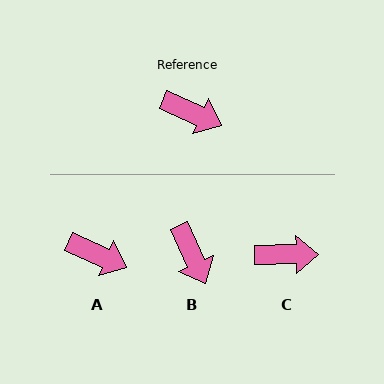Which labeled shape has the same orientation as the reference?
A.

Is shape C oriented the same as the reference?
No, it is off by about 25 degrees.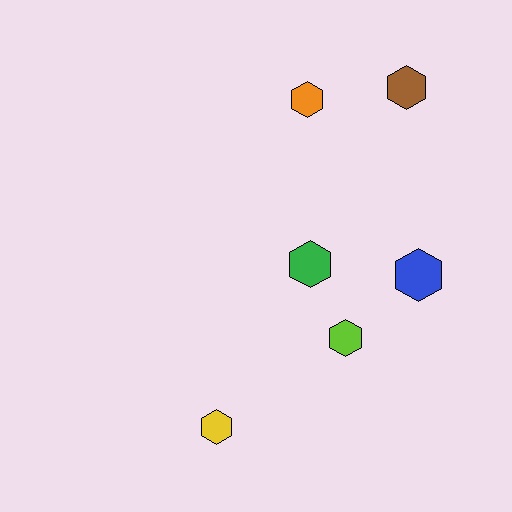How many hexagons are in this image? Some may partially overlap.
There are 6 hexagons.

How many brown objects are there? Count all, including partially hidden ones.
There is 1 brown object.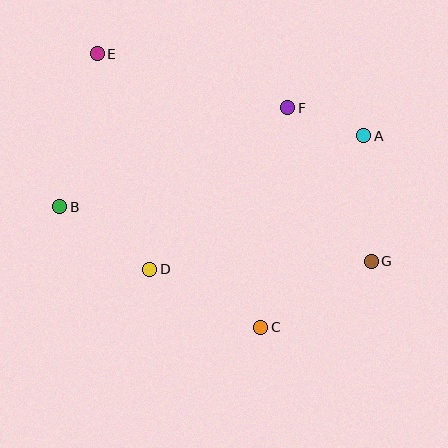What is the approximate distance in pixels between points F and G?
The distance between F and G is approximately 175 pixels.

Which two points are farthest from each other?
Points E and G are farthest from each other.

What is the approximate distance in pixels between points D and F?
The distance between D and F is approximately 213 pixels.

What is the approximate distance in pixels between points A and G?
The distance between A and G is approximately 126 pixels.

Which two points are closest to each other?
Points A and F are closest to each other.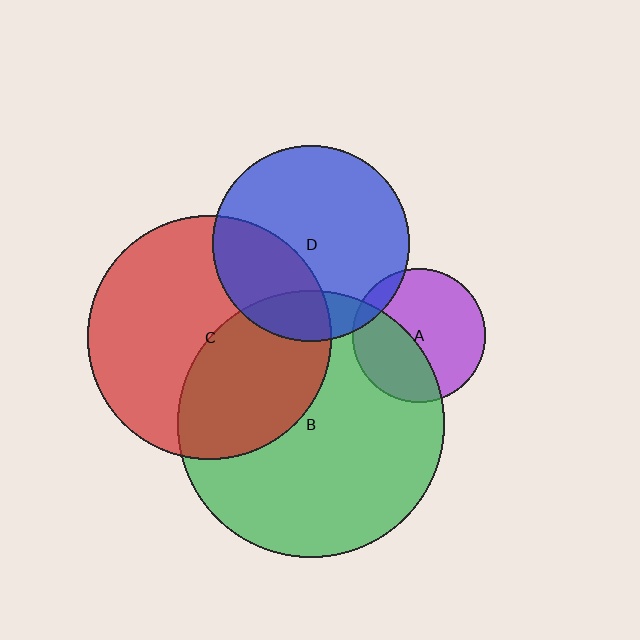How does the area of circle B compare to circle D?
Approximately 1.8 times.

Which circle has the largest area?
Circle B (green).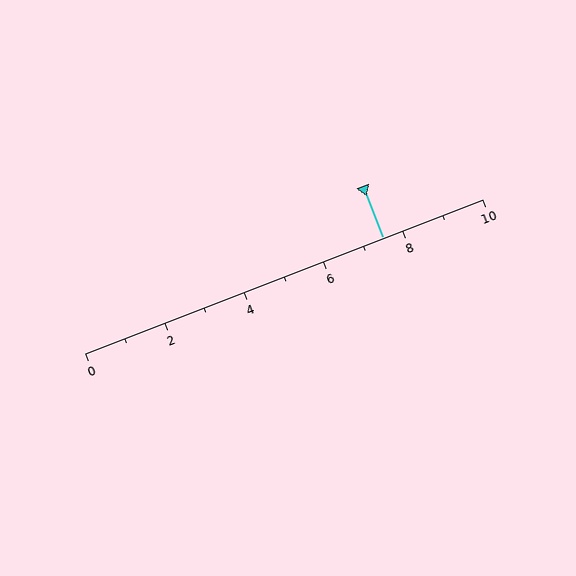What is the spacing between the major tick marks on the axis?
The major ticks are spaced 2 apart.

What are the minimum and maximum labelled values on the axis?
The axis runs from 0 to 10.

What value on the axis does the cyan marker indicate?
The marker indicates approximately 7.5.